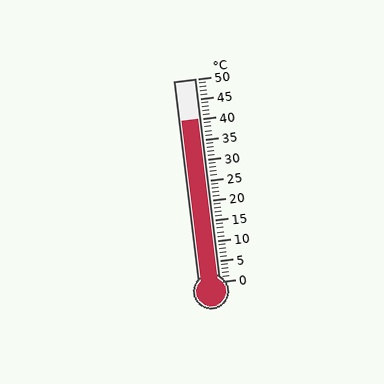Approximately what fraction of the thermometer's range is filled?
The thermometer is filled to approximately 80% of its range.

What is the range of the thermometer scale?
The thermometer scale ranges from 0°C to 50°C.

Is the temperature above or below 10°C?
The temperature is above 10°C.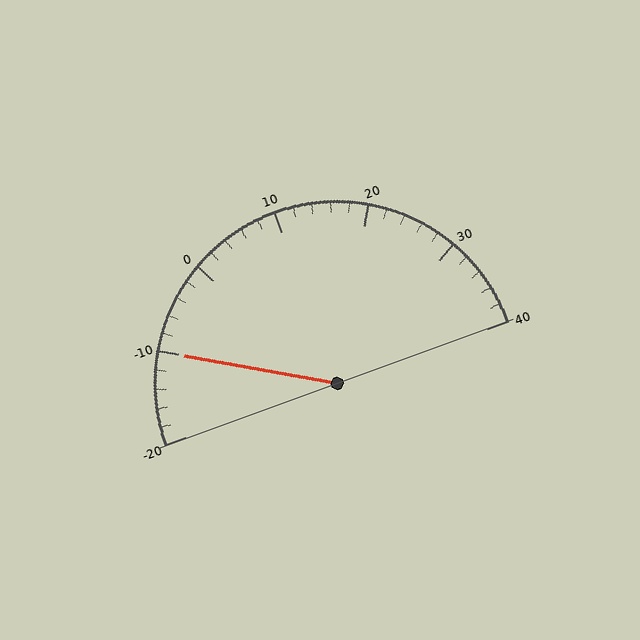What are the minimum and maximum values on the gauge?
The gauge ranges from -20 to 40.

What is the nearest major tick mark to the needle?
The nearest major tick mark is -10.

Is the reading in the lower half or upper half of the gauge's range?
The reading is in the lower half of the range (-20 to 40).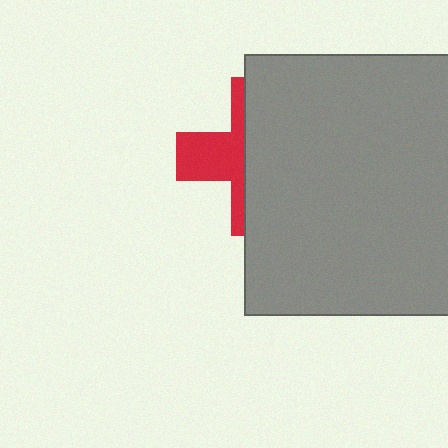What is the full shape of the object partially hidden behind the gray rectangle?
The partially hidden object is a red cross.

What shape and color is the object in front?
The object in front is a gray rectangle.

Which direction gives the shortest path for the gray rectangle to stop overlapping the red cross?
Moving right gives the shortest separation.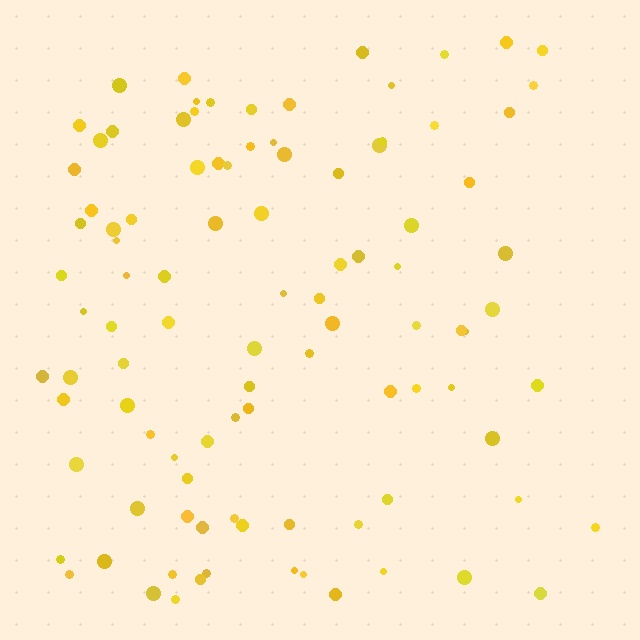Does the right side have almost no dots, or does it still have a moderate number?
Still a moderate number, just noticeably fewer than the left.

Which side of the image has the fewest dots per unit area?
The right.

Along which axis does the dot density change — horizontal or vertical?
Horizontal.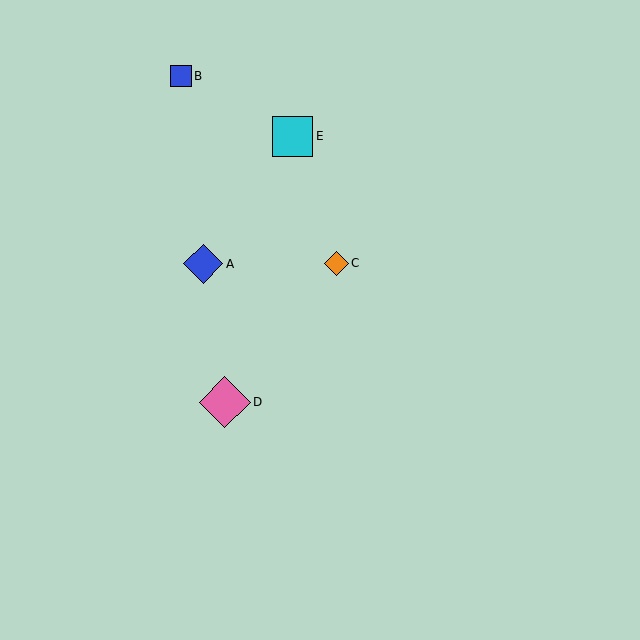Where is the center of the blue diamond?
The center of the blue diamond is at (203, 264).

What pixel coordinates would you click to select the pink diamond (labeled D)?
Click at (225, 402) to select the pink diamond D.